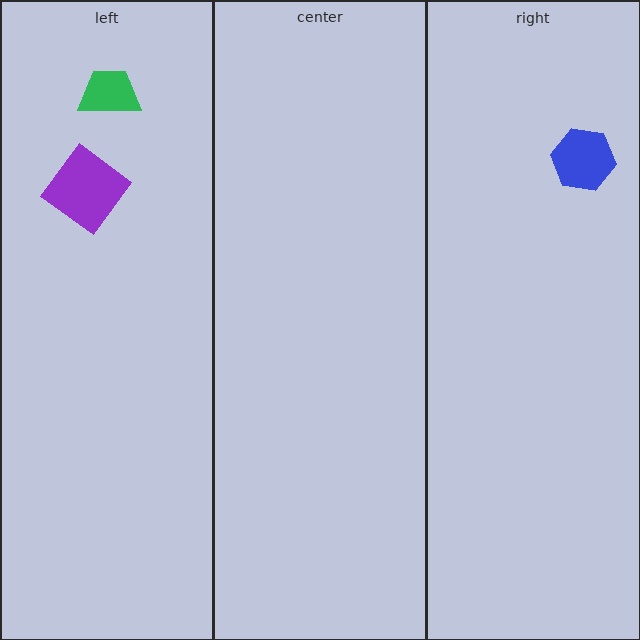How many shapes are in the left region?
2.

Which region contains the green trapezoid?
The left region.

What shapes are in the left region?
The purple diamond, the green trapezoid.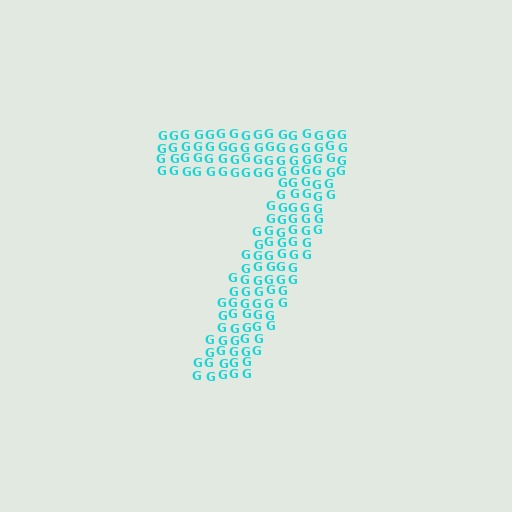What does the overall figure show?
The overall figure shows the digit 7.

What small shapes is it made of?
It is made of small letter G's.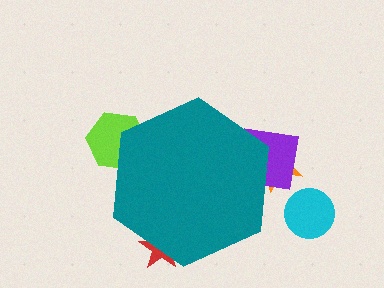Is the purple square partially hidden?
Yes, the purple square is partially hidden behind the teal hexagon.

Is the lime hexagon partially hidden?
Yes, the lime hexagon is partially hidden behind the teal hexagon.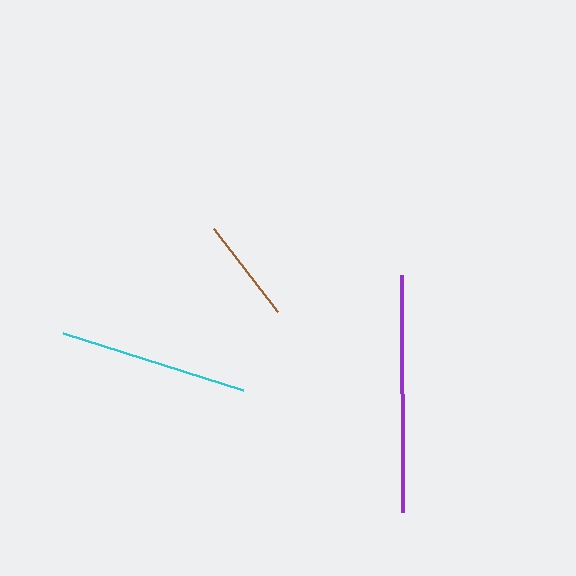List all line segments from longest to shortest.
From longest to shortest: purple, cyan, brown.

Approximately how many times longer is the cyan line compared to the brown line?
The cyan line is approximately 1.8 times the length of the brown line.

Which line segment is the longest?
The purple line is the longest at approximately 237 pixels.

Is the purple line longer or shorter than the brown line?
The purple line is longer than the brown line.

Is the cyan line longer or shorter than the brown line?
The cyan line is longer than the brown line.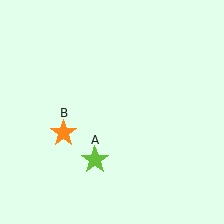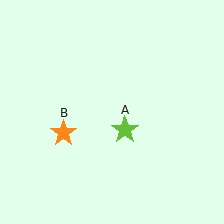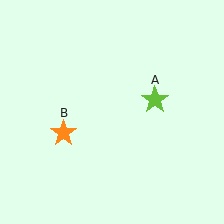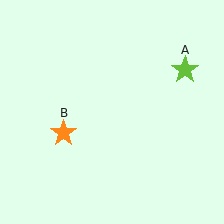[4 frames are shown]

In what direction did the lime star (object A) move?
The lime star (object A) moved up and to the right.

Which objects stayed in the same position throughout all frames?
Orange star (object B) remained stationary.